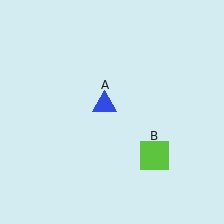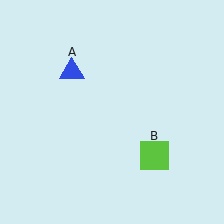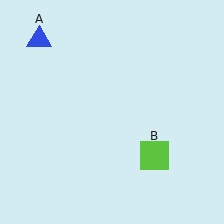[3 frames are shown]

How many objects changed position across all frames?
1 object changed position: blue triangle (object A).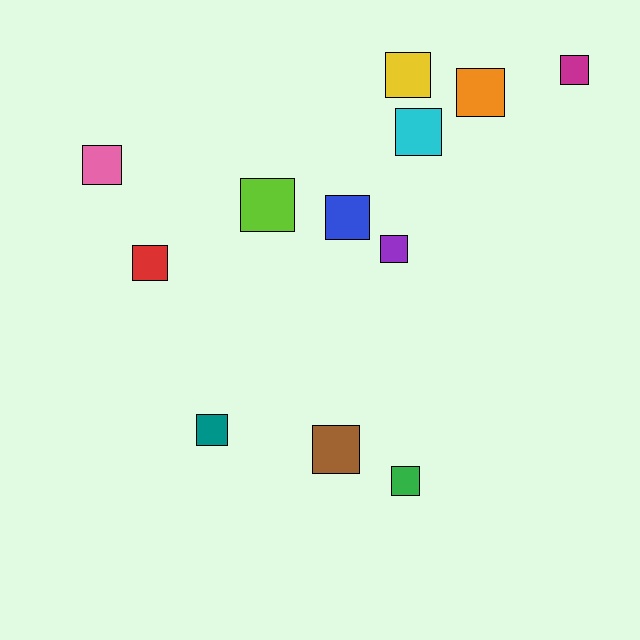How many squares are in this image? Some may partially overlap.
There are 12 squares.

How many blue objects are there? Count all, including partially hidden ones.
There is 1 blue object.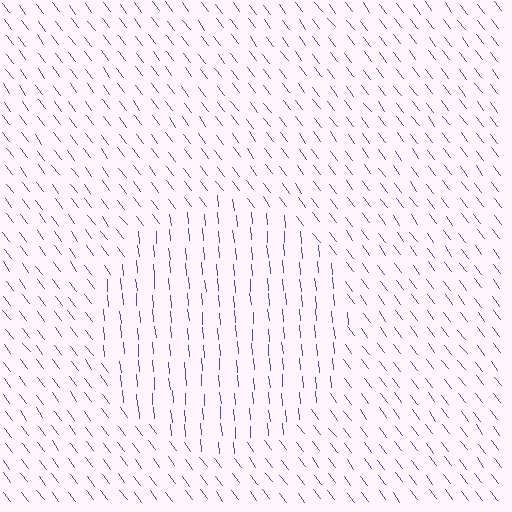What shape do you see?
I see a circle.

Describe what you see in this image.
The image is filled with small blue line segments. A circle region in the image has lines oriented differently from the surrounding lines, creating a visible texture boundary.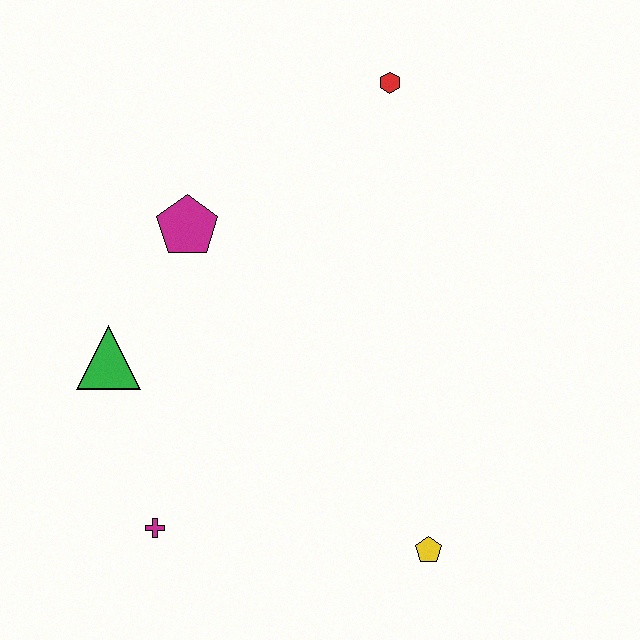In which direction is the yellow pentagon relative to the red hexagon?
The yellow pentagon is below the red hexagon.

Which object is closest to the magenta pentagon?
The green triangle is closest to the magenta pentagon.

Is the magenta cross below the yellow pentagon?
No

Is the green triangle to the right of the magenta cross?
No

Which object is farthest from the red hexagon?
The magenta cross is farthest from the red hexagon.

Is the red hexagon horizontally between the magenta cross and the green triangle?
No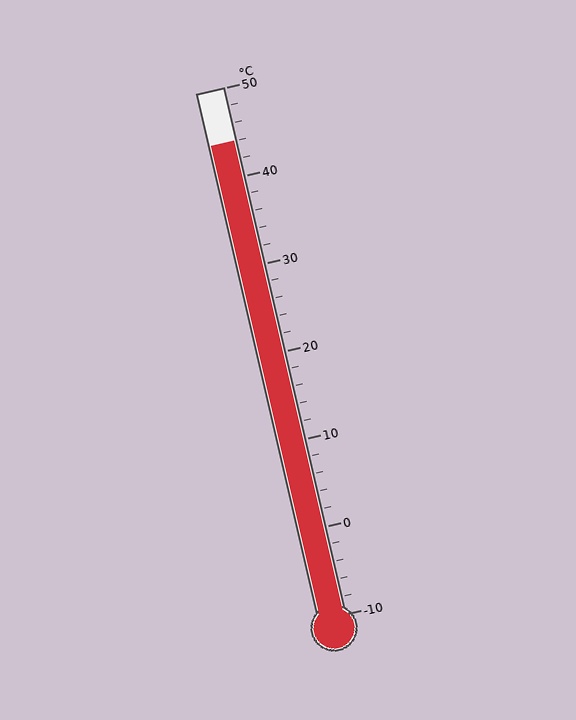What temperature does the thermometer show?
The thermometer shows approximately 44°C.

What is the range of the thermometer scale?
The thermometer scale ranges from -10°C to 50°C.